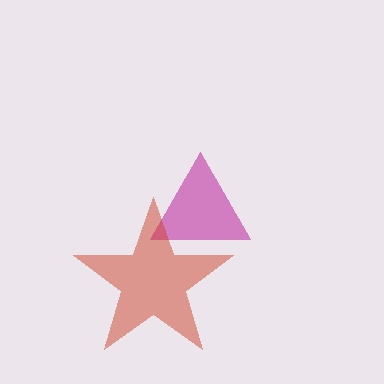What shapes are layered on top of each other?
The layered shapes are: a magenta triangle, a red star.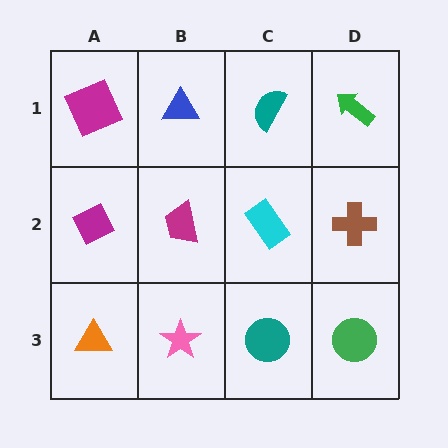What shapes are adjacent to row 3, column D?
A brown cross (row 2, column D), a teal circle (row 3, column C).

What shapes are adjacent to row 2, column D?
A green arrow (row 1, column D), a green circle (row 3, column D), a cyan rectangle (row 2, column C).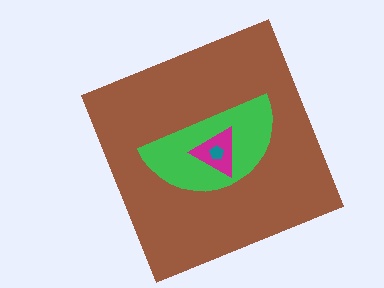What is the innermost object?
The teal pentagon.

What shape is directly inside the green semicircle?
The magenta triangle.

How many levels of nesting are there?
4.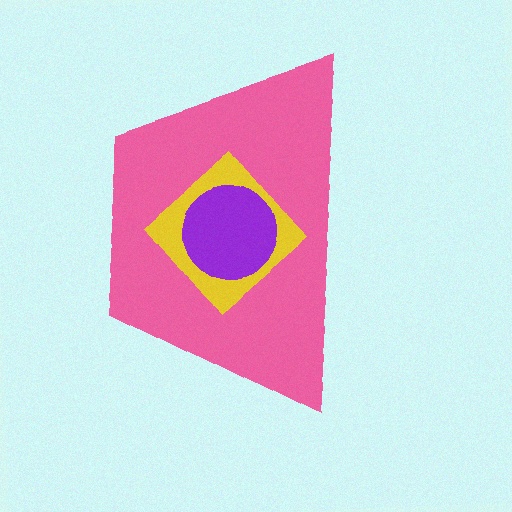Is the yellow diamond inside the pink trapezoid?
Yes.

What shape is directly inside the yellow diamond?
The purple circle.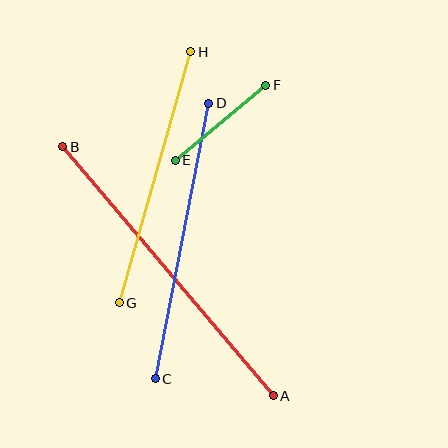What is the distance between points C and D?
The distance is approximately 280 pixels.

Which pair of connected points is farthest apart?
Points A and B are farthest apart.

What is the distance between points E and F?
The distance is approximately 117 pixels.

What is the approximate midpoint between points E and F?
The midpoint is at approximately (221, 123) pixels.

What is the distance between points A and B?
The distance is approximately 326 pixels.